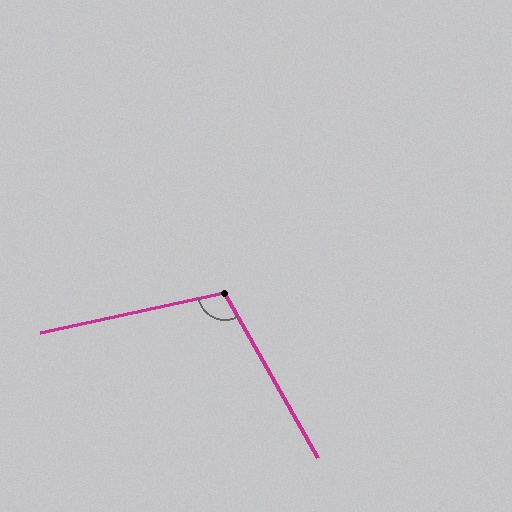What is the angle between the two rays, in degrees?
Approximately 107 degrees.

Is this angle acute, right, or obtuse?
It is obtuse.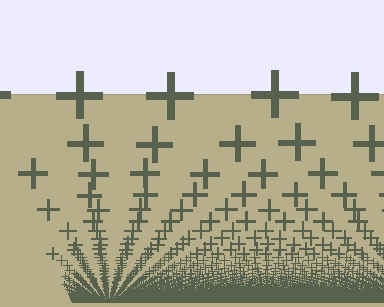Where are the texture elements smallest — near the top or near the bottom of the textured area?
Near the bottom.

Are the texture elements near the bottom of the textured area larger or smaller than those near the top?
Smaller. The gradient is inverted — elements near the bottom are smaller and denser.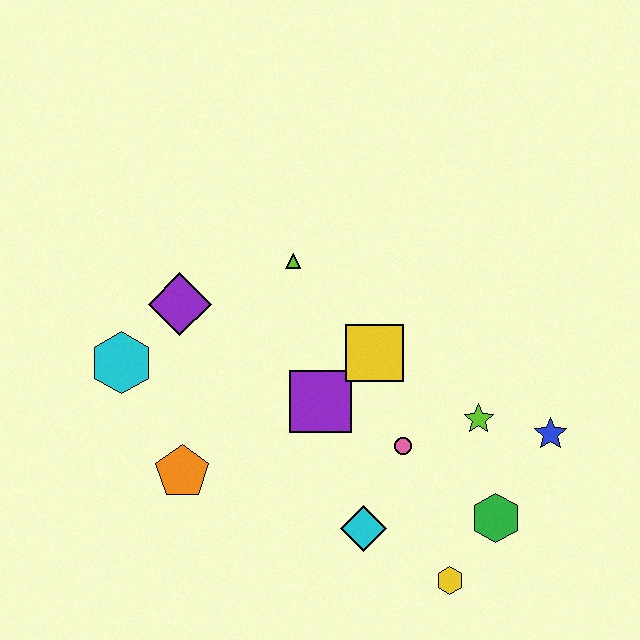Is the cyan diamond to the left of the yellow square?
Yes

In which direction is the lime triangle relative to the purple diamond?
The lime triangle is to the right of the purple diamond.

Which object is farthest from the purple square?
The blue star is farthest from the purple square.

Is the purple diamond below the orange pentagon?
No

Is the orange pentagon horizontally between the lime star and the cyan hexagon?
Yes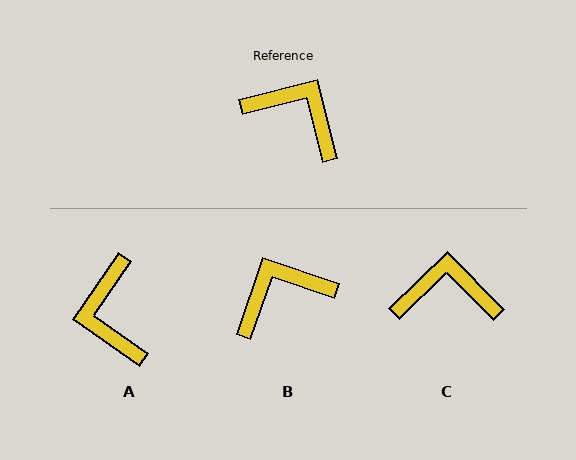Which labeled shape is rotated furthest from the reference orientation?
A, about 131 degrees away.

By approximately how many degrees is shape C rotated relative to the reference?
Approximately 30 degrees counter-clockwise.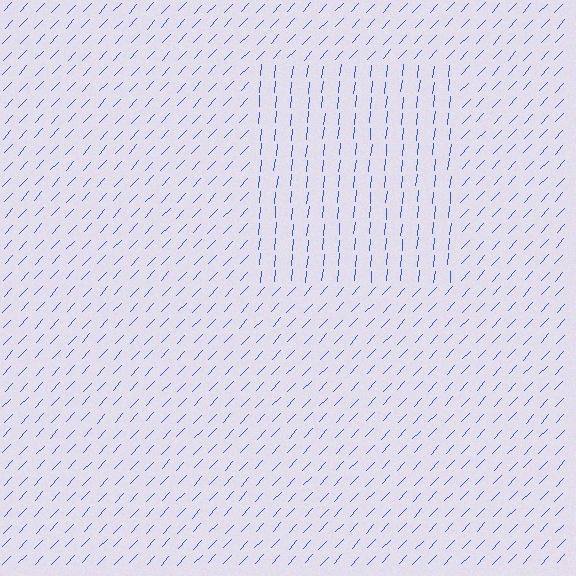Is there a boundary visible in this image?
Yes, there is a texture boundary formed by a change in line orientation.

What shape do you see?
I see a rectangle.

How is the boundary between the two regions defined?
The boundary is defined purely by a change in line orientation (approximately 37 degrees difference). All lines are the same color and thickness.